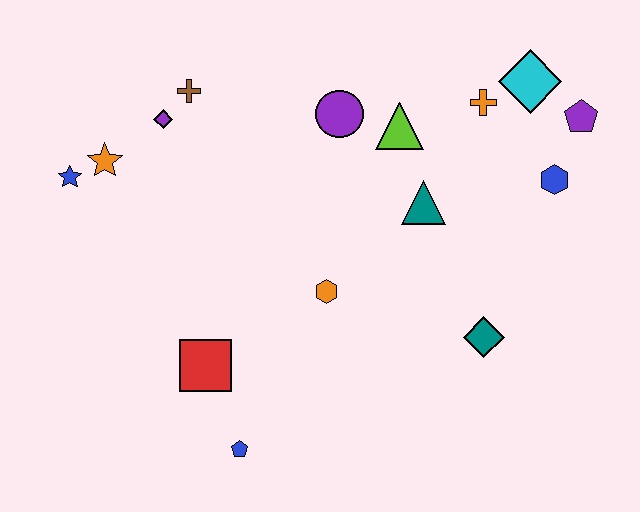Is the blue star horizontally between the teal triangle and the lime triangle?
No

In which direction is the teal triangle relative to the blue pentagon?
The teal triangle is above the blue pentagon.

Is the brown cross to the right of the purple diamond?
Yes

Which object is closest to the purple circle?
The lime triangle is closest to the purple circle.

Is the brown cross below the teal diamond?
No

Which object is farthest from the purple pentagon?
The blue star is farthest from the purple pentagon.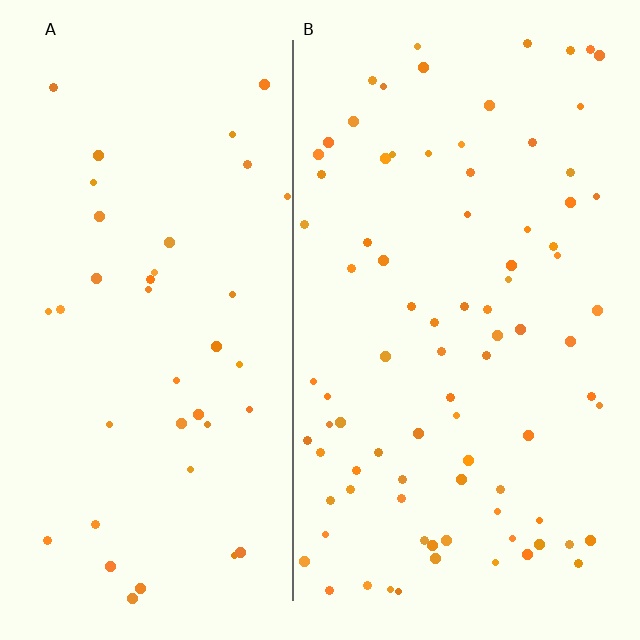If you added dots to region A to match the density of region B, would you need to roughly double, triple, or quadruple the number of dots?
Approximately double.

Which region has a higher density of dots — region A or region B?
B (the right).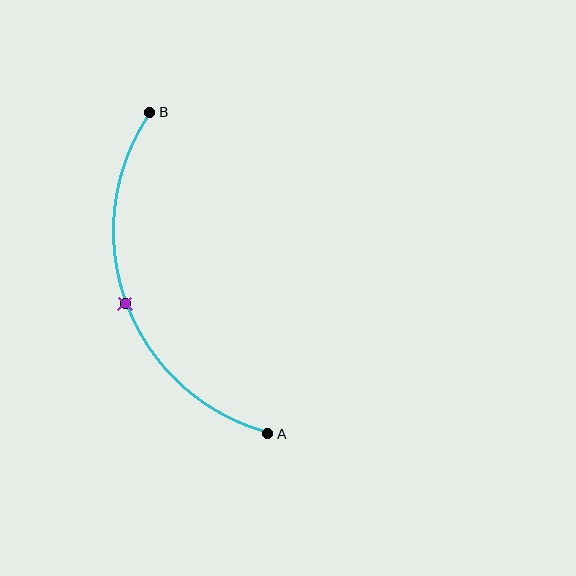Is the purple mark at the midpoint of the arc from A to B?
Yes. The purple mark lies on the arc at equal arc-length from both A and B — it is the arc midpoint.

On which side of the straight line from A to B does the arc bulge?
The arc bulges to the left of the straight line connecting A and B.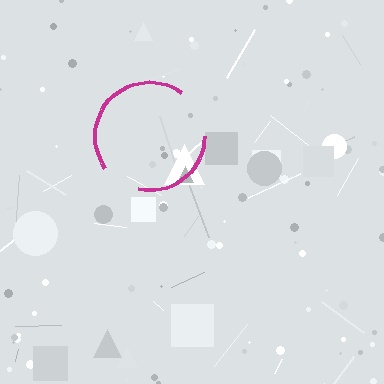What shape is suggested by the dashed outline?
The dashed outline suggests a circle.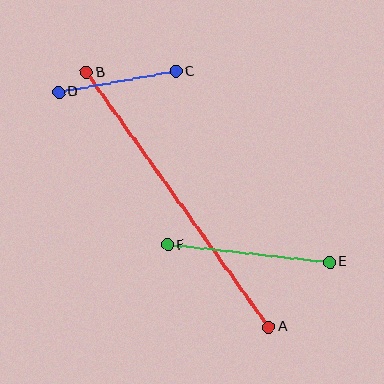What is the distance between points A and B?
The distance is approximately 313 pixels.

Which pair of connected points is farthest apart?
Points A and B are farthest apart.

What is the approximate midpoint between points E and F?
The midpoint is at approximately (249, 253) pixels.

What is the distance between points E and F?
The distance is approximately 163 pixels.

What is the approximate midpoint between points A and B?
The midpoint is at approximately (178, 200) pixels.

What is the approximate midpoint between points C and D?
The midpoint is at approximately (117, 82) pixels.